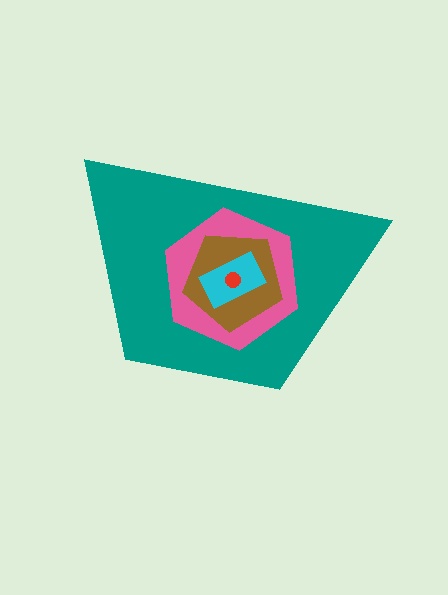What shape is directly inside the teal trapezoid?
The pink hexagon.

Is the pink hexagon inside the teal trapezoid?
Yes.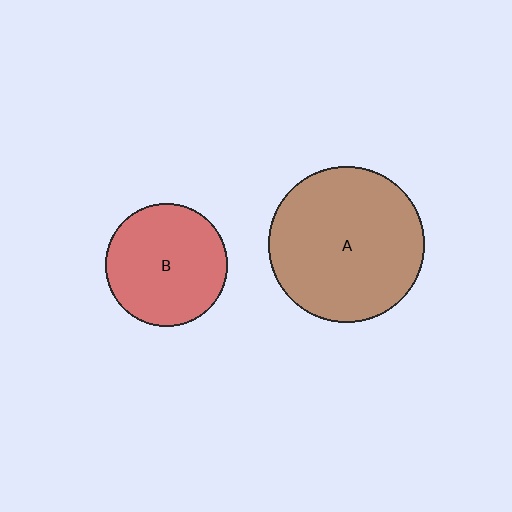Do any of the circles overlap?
No, none of the circles overlap.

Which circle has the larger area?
Circle A (brown).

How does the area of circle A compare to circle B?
Approximately 1.6 times.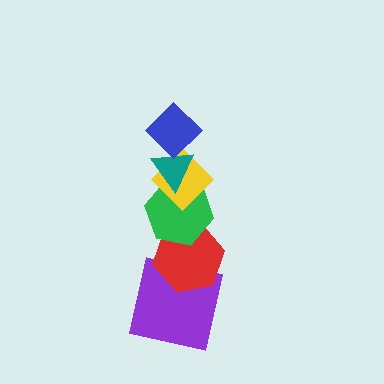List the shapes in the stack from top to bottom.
From top to bottom: the blue diamond, the teal triangle, the yellow diamond, the green hexagon, the red hexagon, the purple square.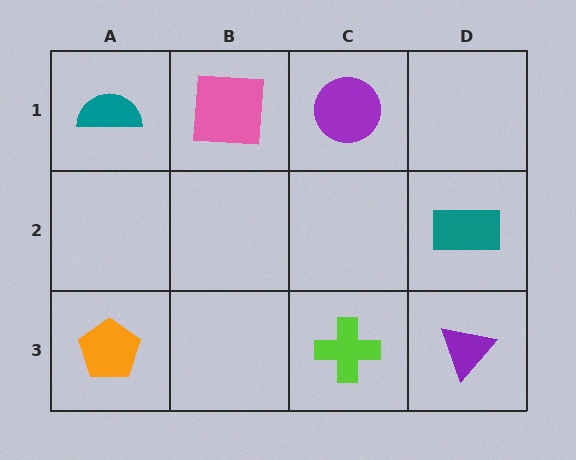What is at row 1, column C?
A purple circle.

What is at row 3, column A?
An orange pentagon.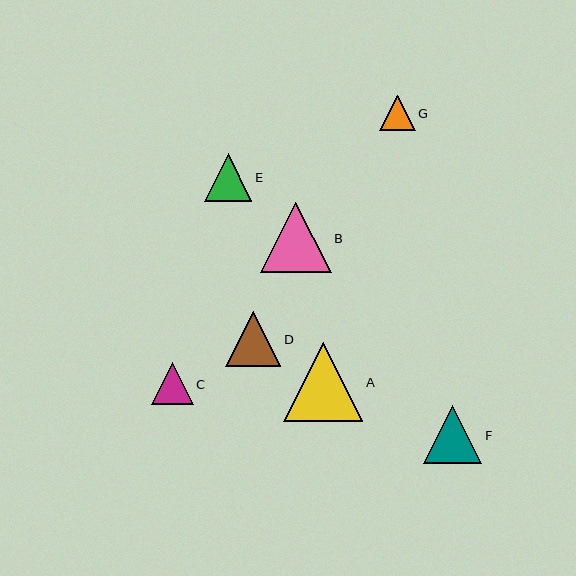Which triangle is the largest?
Triangle A is the largest with a size of approximately 79 pixels.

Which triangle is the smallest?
Triangle G is the smallest with a size of approximately 35 pixels.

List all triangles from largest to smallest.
From largest to smallest: A, B, F, D, E, C, G.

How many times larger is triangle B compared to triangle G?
Triangle B is approximately 2.0 times the size of triangle G.